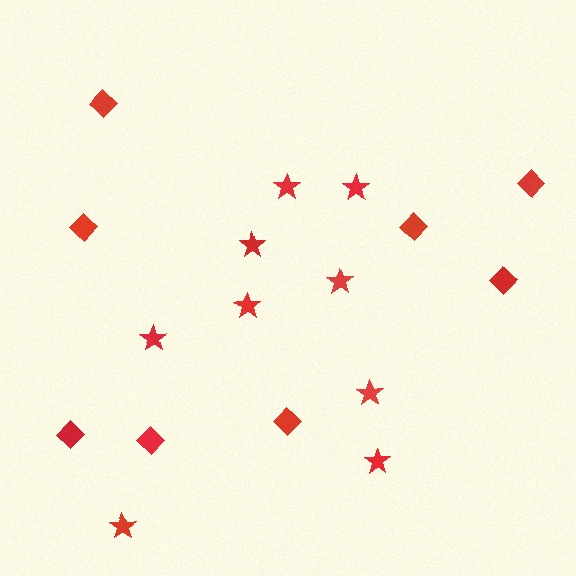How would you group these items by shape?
There are 2 groups: one group of diamonds (8) and one group of stars (9).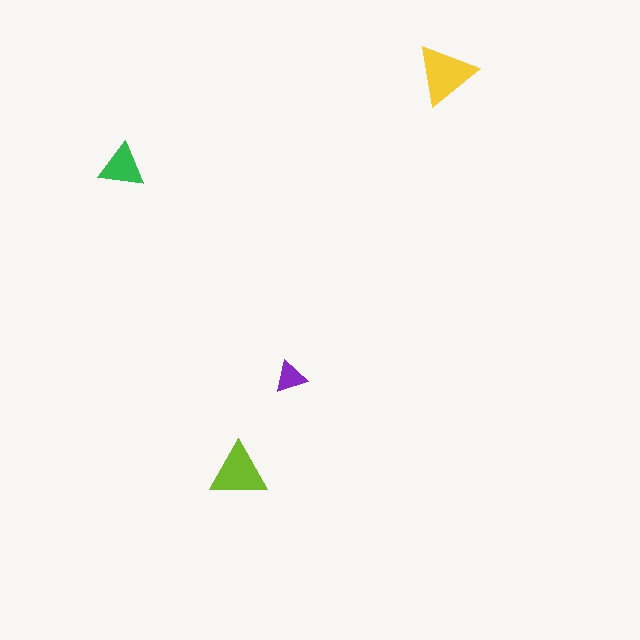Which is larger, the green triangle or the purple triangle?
The green one.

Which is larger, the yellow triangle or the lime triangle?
The yellow one.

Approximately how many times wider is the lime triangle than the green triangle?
About 1.5 times wider.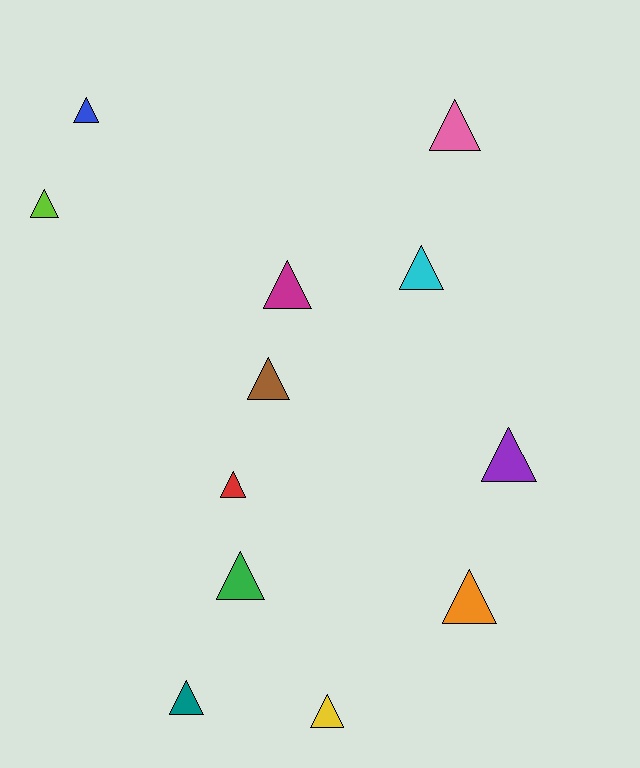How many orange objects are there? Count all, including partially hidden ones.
There is 1 orange object.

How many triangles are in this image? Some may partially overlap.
There are 12 triangles.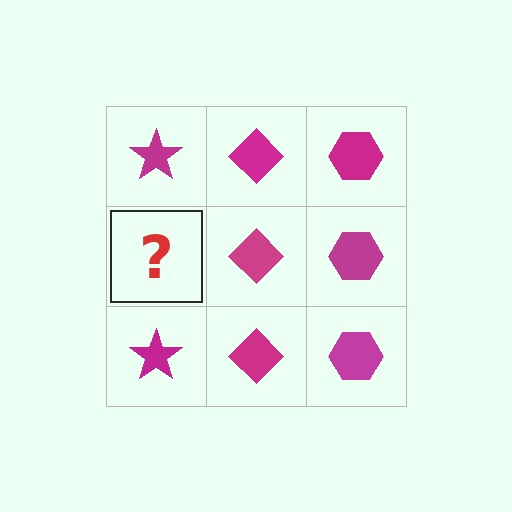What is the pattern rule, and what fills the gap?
The rule is that each column has a consistent shape. The gap should be filled with a magenta star.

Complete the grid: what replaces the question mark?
The question mark should be replaced with a magenta star.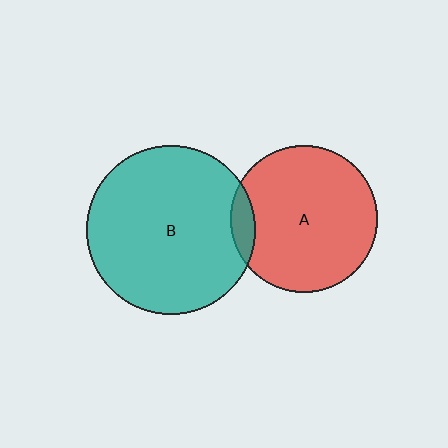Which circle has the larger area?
Circle B (teal).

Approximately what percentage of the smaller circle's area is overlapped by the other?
Approximately 10%.